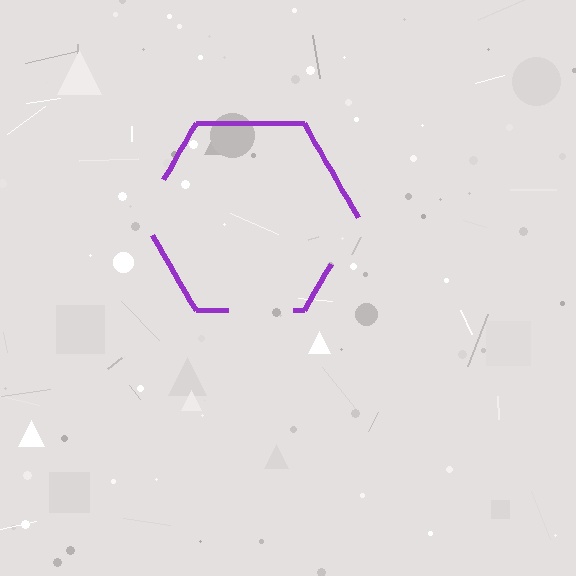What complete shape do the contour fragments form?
The contour fragments form a hexagon.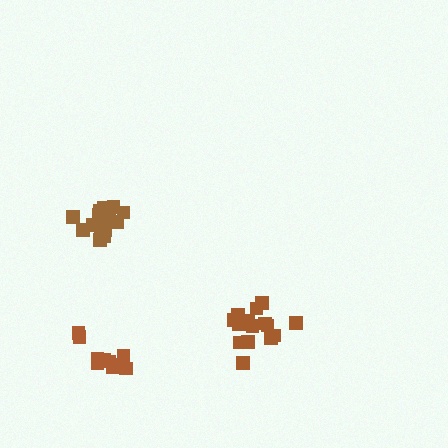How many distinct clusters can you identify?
There are 3 distinct clusters.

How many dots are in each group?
Group 1: 11 dots, Group 2: 16 dots, Group 3: 15 dots (42 total).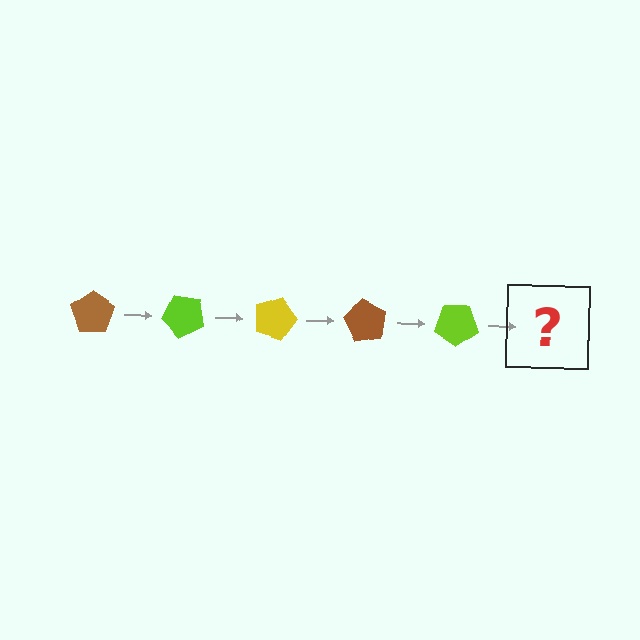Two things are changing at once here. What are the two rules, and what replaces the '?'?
The two rules are that it rotates 45 degrees each step and the color cycles through brown, lime, and yellow. The '?' should be a yellow pentagon, rotated 225 degrees from the start.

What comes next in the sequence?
The next element should be a yellow pentagon, rotated 225 degrees from the start.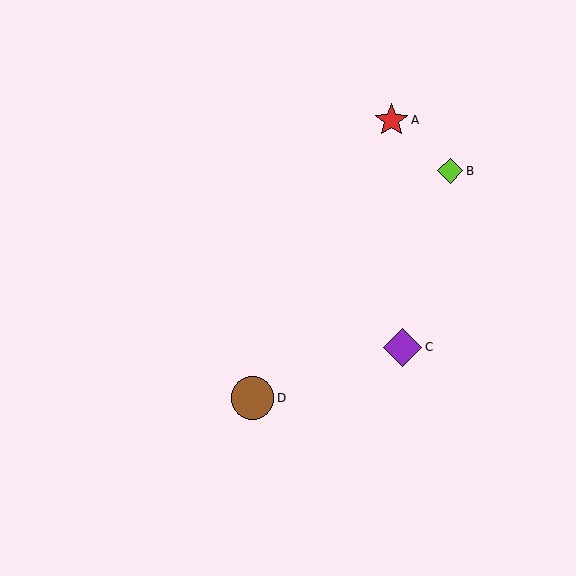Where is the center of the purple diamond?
The center of the purple diamond is at (402, 347).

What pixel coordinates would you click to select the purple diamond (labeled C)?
Click at (402, 347) to select the purple diamond C.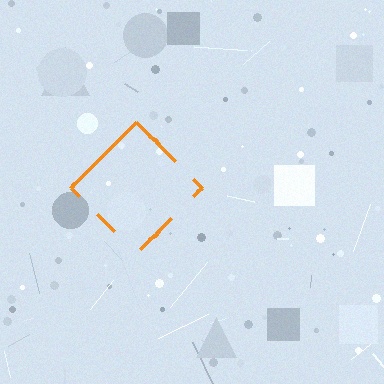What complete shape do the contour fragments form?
The contour fragments form a diamond.